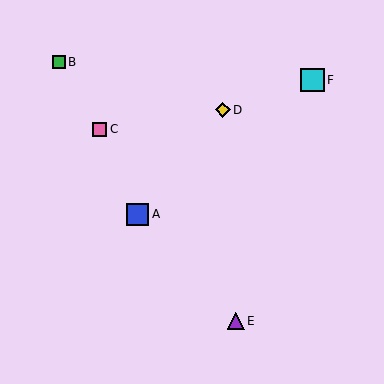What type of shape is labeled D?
Shape D is a yellow diamond.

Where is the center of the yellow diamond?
The center of the yellow diamond is at (223, 110).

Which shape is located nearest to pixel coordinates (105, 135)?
The pink square (labeled C) at (99, 129) is nearest to that location.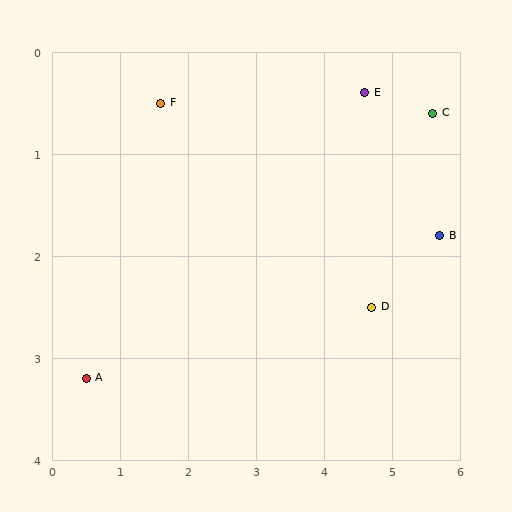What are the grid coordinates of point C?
Point C is at approximately (5.6, 0.6).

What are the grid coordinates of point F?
Point F is at approximately (1.6, 0.5).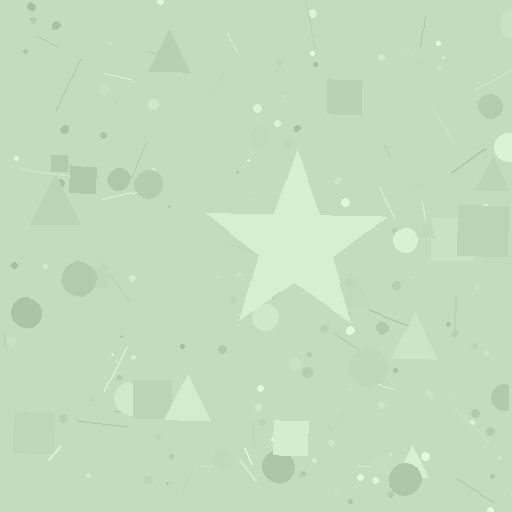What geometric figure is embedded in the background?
A star is embedded in the background.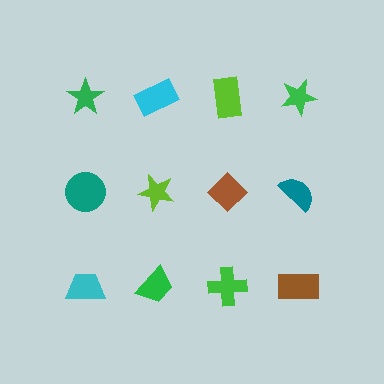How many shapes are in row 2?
4 shapes.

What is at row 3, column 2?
A green trapezoid.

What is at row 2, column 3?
A brown diamond.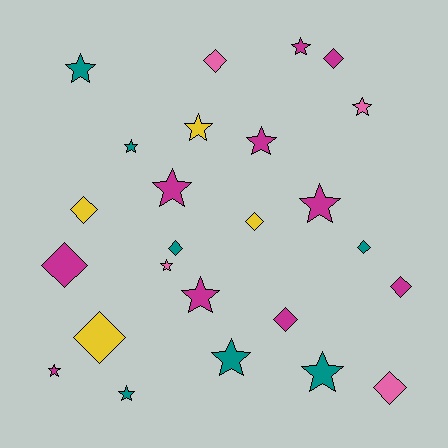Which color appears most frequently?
Magenta, with 10 objects.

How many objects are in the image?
There are 25 objects.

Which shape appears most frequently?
Star, with 14 objects.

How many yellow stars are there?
There is 1 yellow star.